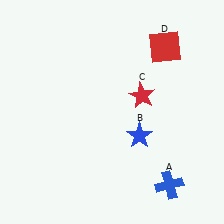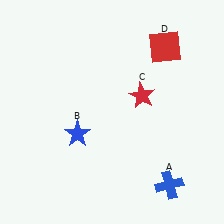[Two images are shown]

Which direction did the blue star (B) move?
The blue star (B) moved left.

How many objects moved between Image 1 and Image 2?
1 object moved between the two images.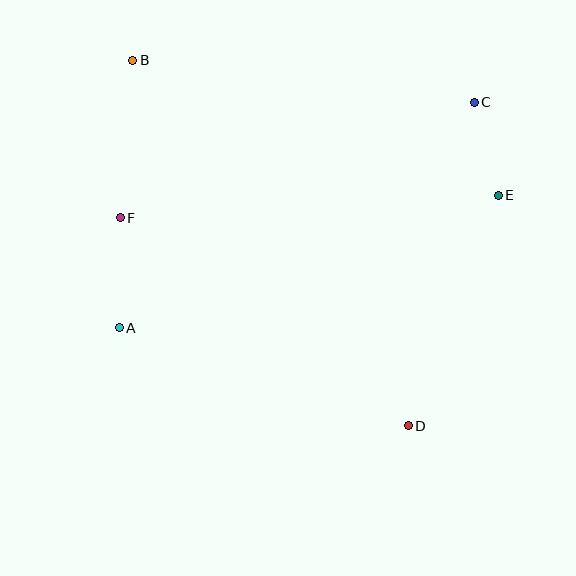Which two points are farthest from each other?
Points B and D are farthest from each other.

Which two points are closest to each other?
Points C and E are closest to each other.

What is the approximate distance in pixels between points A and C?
The distance between A and C is approximately 421 pixels.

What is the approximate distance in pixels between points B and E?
The distance between B and E is approximately 390 pixels.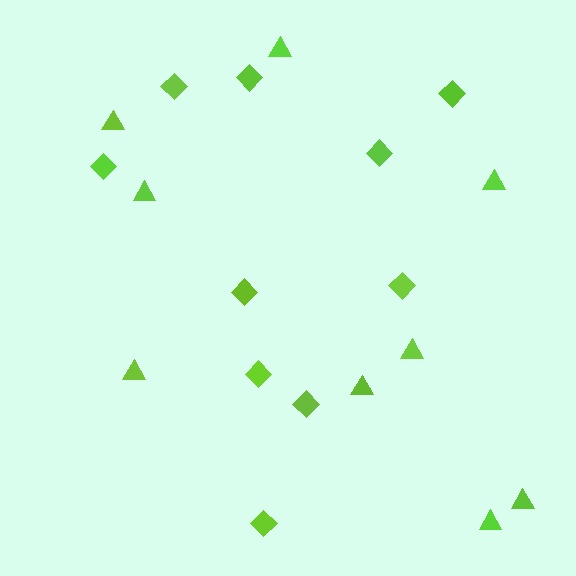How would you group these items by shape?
There are 2 groups: one group of triangles (9) and one group of diamonds (10).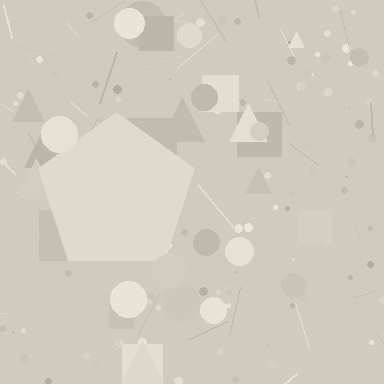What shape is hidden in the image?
A pentagon is hidden in the image.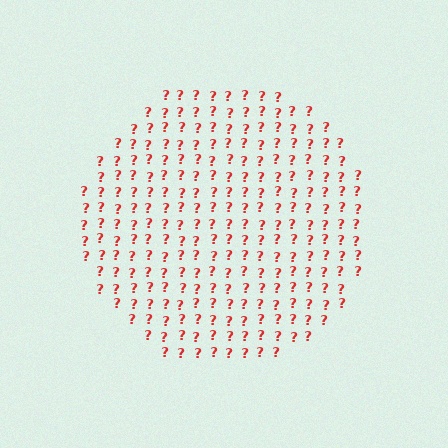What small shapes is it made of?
It is made of small question marks.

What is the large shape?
The large shape is a circle.